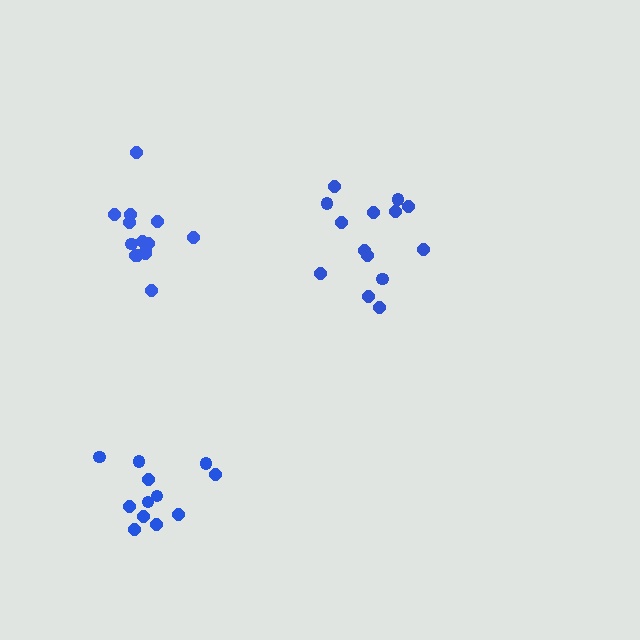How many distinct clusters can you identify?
There are 3 distinct clusters.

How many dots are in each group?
Group 1: 14 dots, Group 2: 14 dots, Group 3: 12 dots (40 total).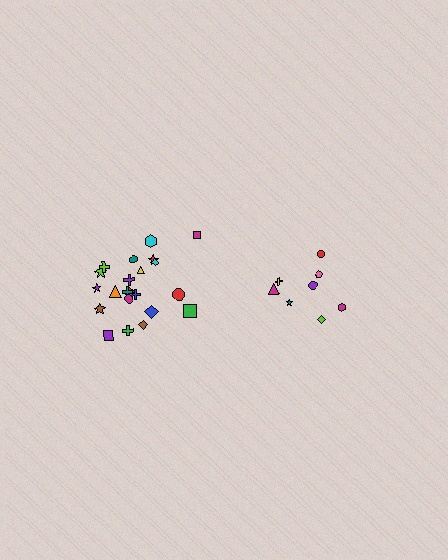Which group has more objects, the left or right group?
The left group.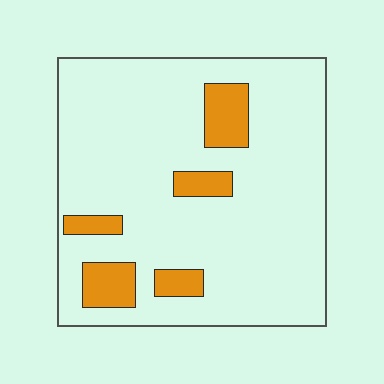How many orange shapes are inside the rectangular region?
5.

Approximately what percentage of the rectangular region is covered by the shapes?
Approximately 15%.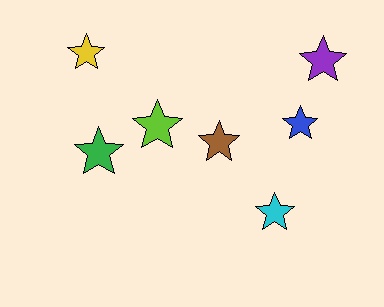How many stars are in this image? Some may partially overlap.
There are 7 stars.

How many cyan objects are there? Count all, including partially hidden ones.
There is 1 cyan object.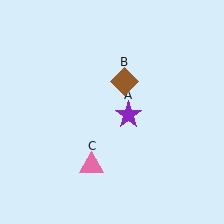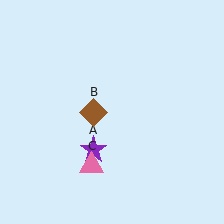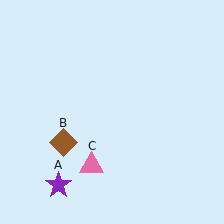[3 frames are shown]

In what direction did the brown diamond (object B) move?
The brown diamond (object B) moved down and to the left.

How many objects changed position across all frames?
2 objects changed position: purple star (object A), brown diamond (object B).